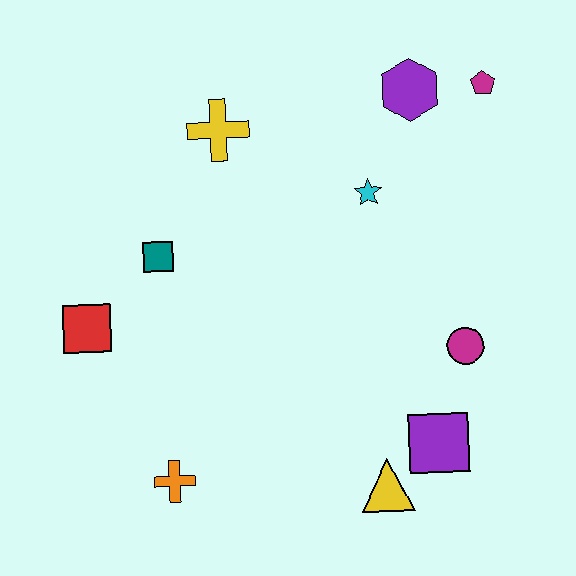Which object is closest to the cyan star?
The purple hexagon is closest to the cyan star.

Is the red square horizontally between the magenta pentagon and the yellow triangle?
No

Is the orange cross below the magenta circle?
Yes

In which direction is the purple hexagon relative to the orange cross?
The purple hexagon is above the orange cross.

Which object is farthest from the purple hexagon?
The orange cross is farthest from the purple hexagon.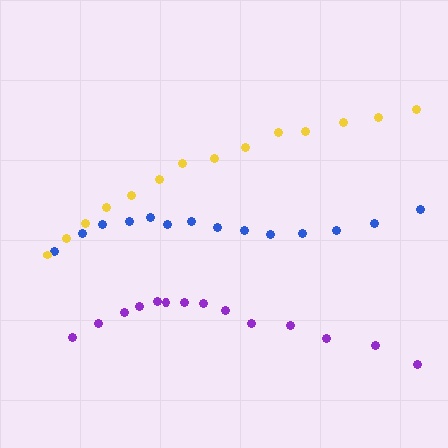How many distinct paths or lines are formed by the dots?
There are 3 distinct paths.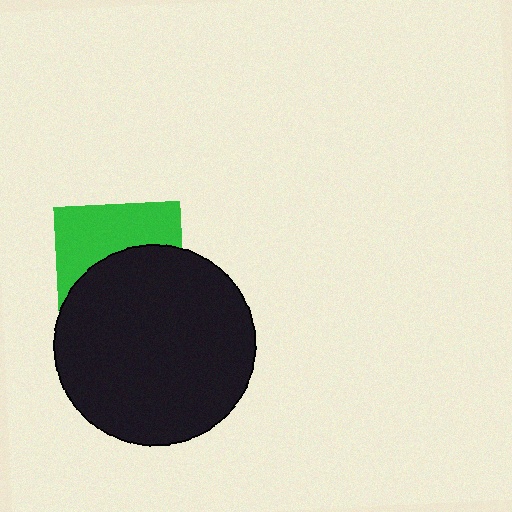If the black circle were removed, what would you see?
You would see the complete green square.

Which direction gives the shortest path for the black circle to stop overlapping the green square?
Moving down gives the shortest separation.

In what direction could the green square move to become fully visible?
The green square could move up. That would shift it out from behind the black circle entirely.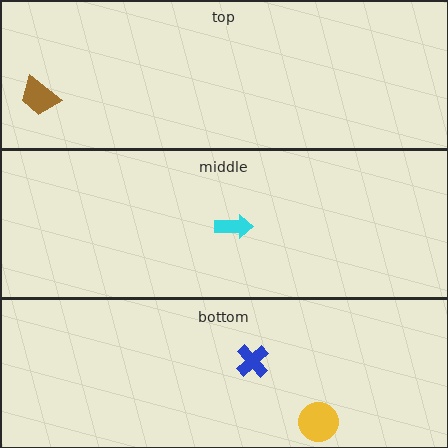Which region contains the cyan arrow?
The middle region.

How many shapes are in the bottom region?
2.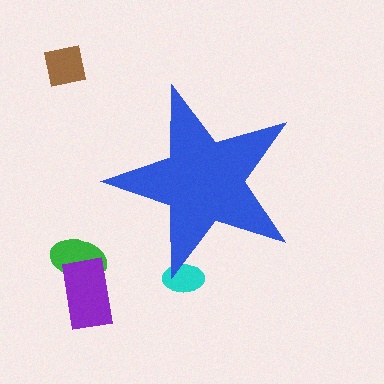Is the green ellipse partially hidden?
No, the green ellipse is fully visible.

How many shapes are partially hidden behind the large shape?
1 shape is partially hidden.